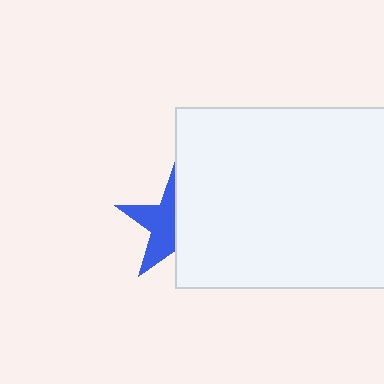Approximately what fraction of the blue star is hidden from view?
Roughly 50% of the blue star is hidden behind the white rectangle.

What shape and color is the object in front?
The object in front is a white rectangle.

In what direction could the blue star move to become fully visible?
The blue star could move left. That would shift it out from behind the white rectangle entirely.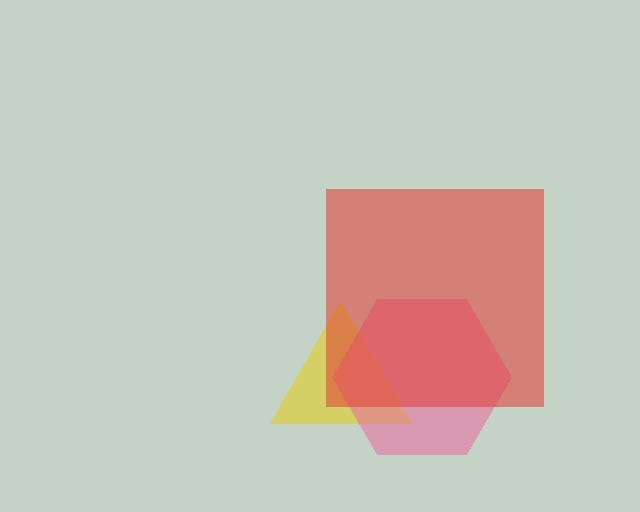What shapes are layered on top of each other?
The layered shapes are: a yellow triangle, a pink hexagon, a red square.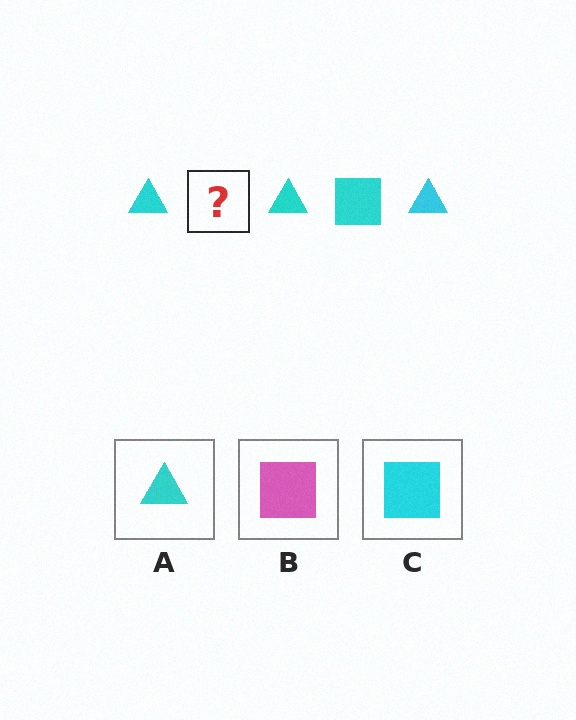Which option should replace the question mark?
Option C.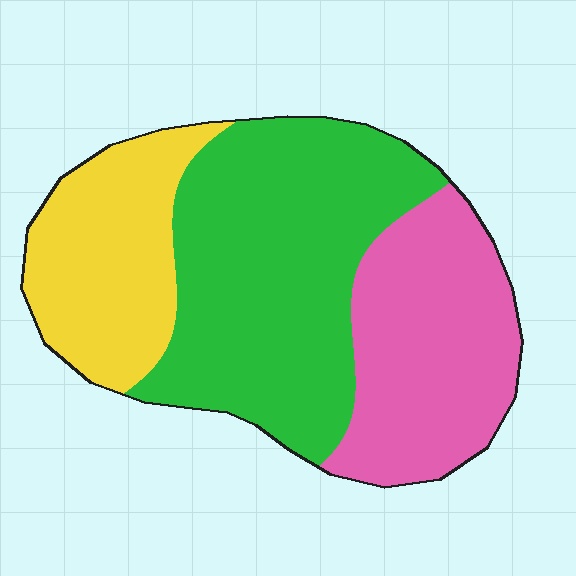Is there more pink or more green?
Green.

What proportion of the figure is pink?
Pink takes up between a sixth and a third of the figure.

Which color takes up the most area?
Green, at roughly 45%.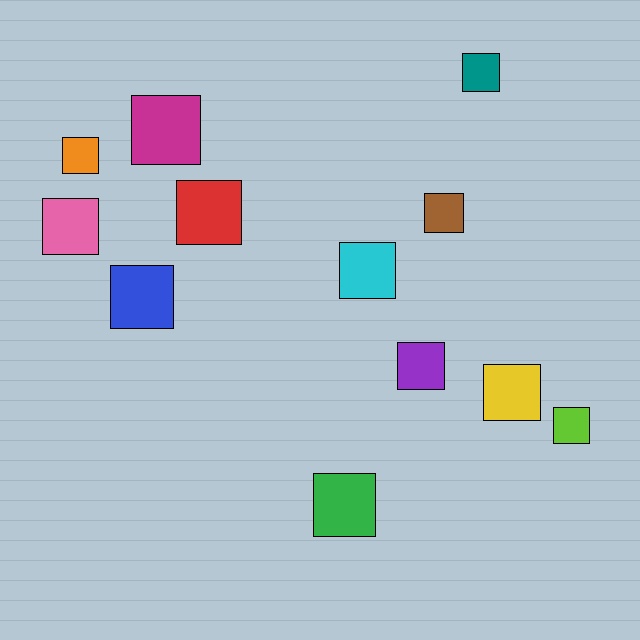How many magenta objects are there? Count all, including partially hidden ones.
There is 1 magenta object.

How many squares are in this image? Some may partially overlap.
There are 12 squares.